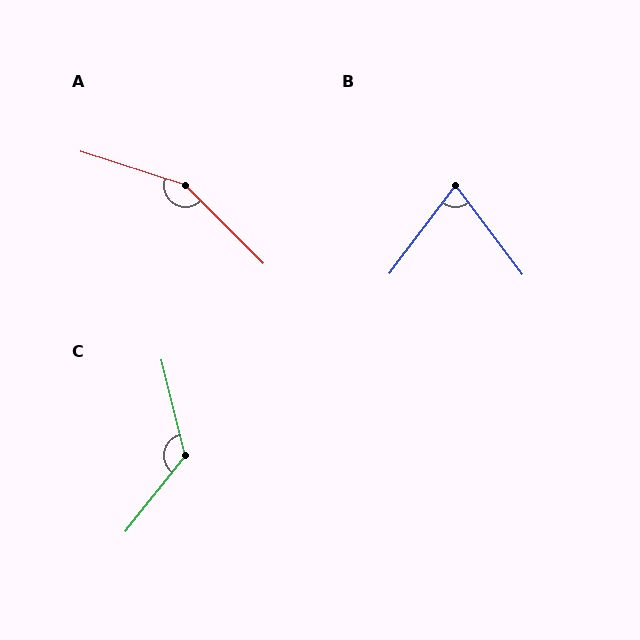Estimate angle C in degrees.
Approximately 128 degrees.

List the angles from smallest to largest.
B (74°), C (128°), A (153°).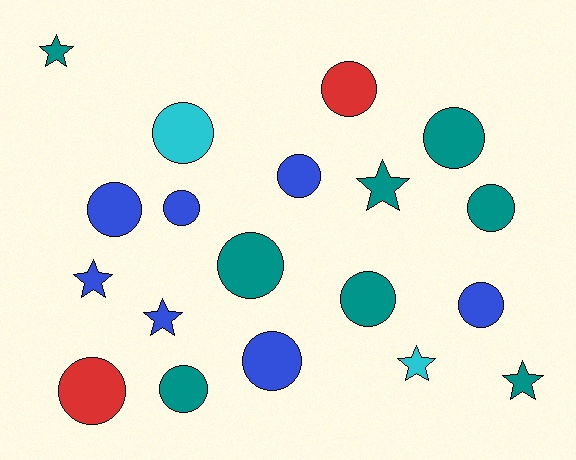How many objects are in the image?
There are 19 objects.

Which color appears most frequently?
Teal, with 8 objects.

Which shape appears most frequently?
Circle, with 13 objects.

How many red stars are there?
There are no red stars.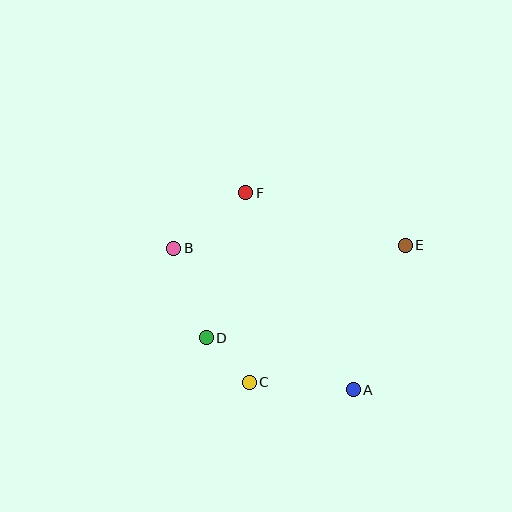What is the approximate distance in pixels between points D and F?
The distance between D and F is approximately 150 pixels.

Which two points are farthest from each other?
Points B and E are farthest from each other.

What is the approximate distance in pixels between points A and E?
The distance between A and E is approximately 154 pixels.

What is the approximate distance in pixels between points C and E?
The distance between C and E is approximately 208 pixels.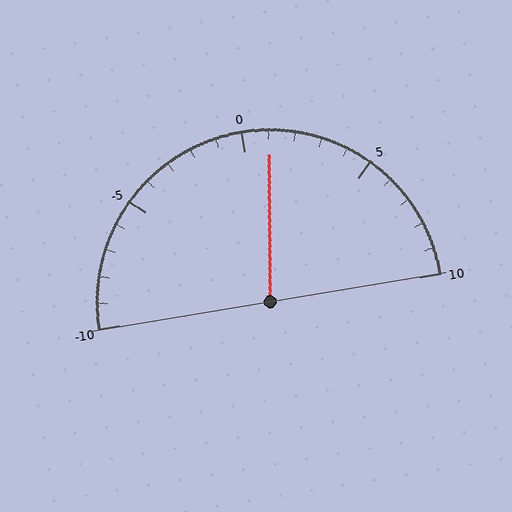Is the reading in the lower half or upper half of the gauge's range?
The reading is in the upper half of the range (-10 to 10).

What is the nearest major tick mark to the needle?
The nearest major tick mark is 0.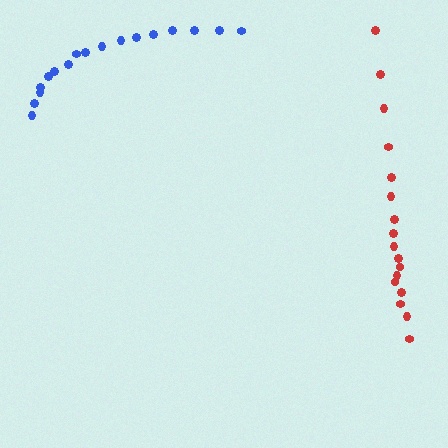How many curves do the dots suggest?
There are 2 distinct paths.